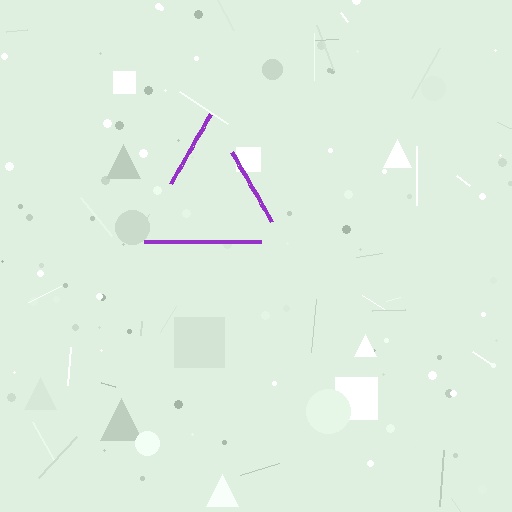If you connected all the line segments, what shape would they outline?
They would outline a triangle.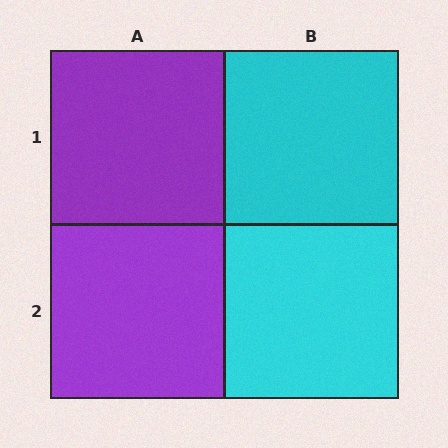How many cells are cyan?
2 cells are cyan.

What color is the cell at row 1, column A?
Purple.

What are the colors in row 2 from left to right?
Purple, cyan.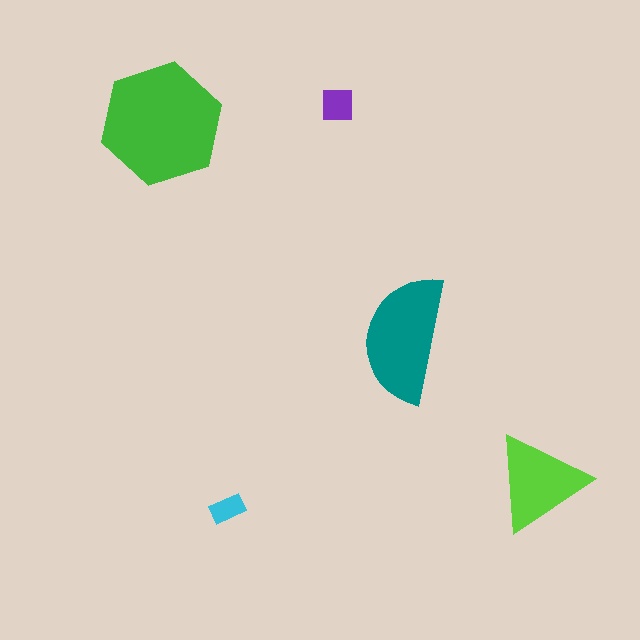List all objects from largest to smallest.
The green hexagon, the teal semicircle, the lime triangle, the purple square, the cyan rectangle.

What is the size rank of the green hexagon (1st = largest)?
1st.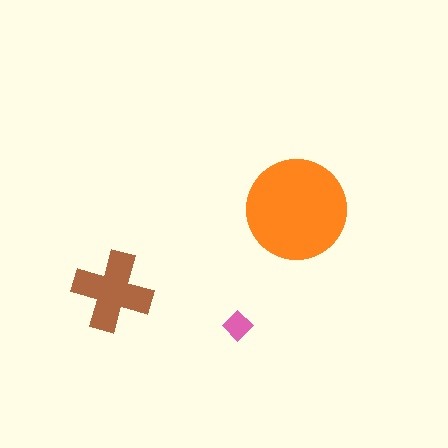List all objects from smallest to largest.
The pink diamond, the brown cross, the orange circle.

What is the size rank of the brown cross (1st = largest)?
2nd.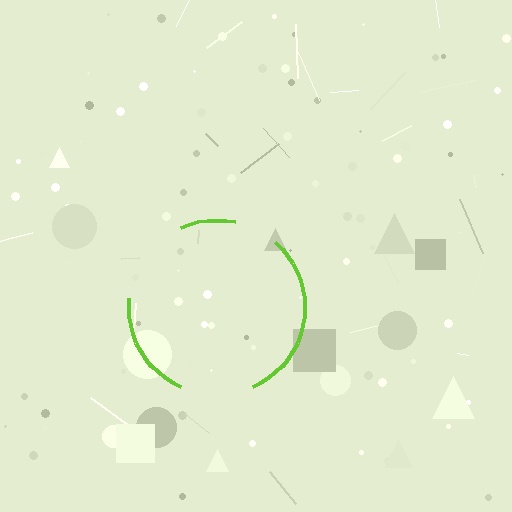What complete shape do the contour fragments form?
The contour fragments form a circle.